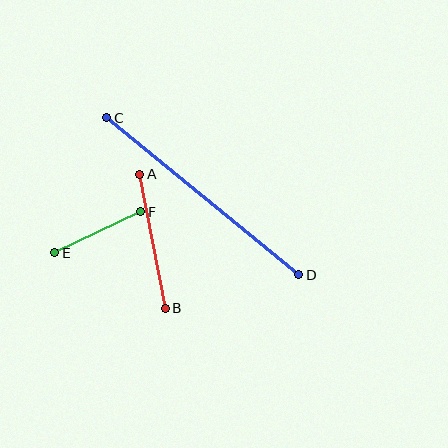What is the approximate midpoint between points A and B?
The midpoint is at approximately (153, 241) pixels.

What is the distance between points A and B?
The distance is approximately 137 pixels.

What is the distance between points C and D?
The distance is approximately 248 pixels.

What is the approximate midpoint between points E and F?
The midpoint is at approximately (98, 232) pixels.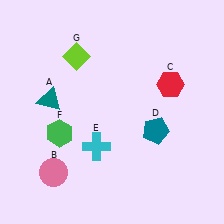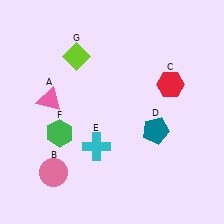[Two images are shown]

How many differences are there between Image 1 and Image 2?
There is 1 difference between the two images.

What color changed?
The triangle (A) changed from teal in Image 1 to pink in Image 2.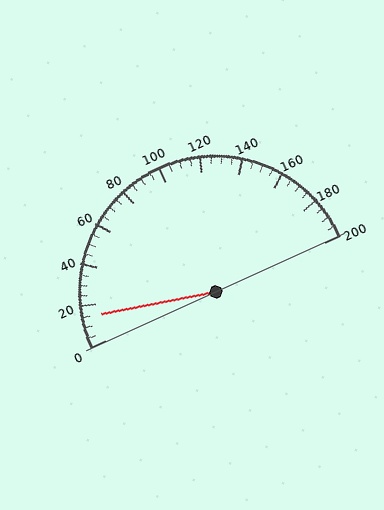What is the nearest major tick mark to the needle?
The nearest major tick mark is 20.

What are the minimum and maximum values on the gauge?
The gauge ranges from 0 to 200.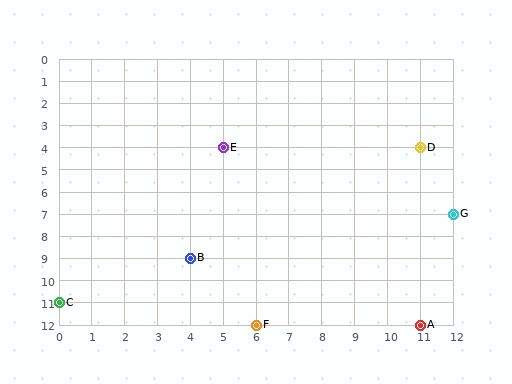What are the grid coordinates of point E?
Point E is at grid coordinates (5, 4).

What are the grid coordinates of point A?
Point A is at grid coordinates (11, 12).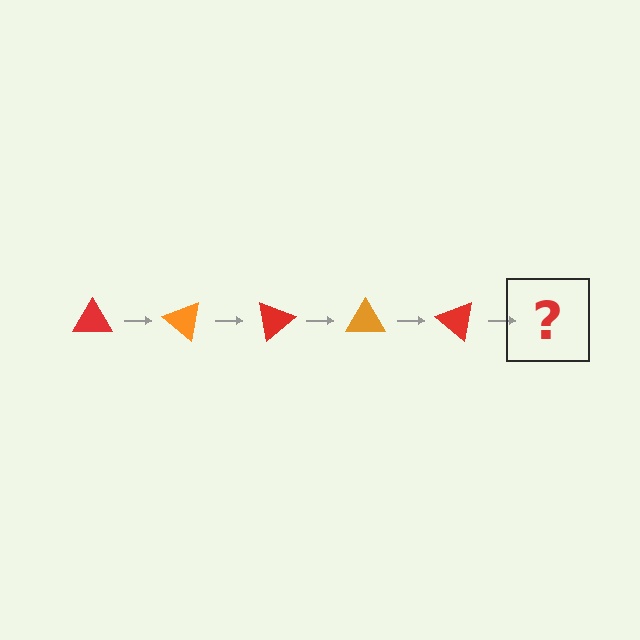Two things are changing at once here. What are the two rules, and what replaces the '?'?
The two rules are that it rotates 40 degrees each step and the color cycles through red and orange. The '?' should be an orange triangle, rotated 200 degrees from the start.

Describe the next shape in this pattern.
It should be an orange triangle, rotated 200 degrees from the start.